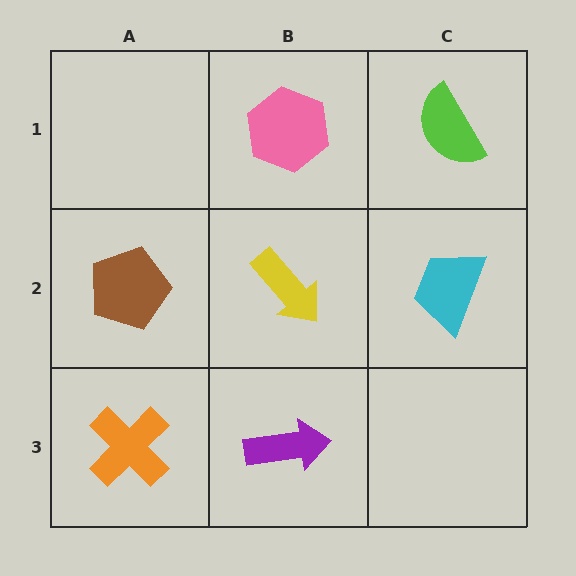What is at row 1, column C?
A lime semicircle.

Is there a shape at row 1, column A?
No, that cell is empty.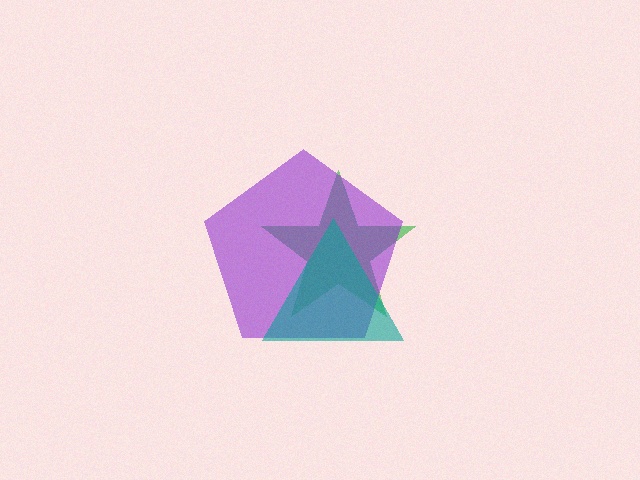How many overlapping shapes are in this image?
There are 3 overlapping shapes in the image.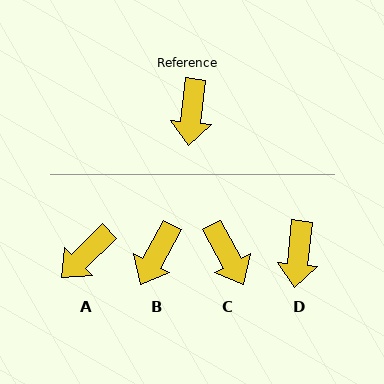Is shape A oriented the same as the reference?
No, it is off by about 40 degrees.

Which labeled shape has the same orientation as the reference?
D.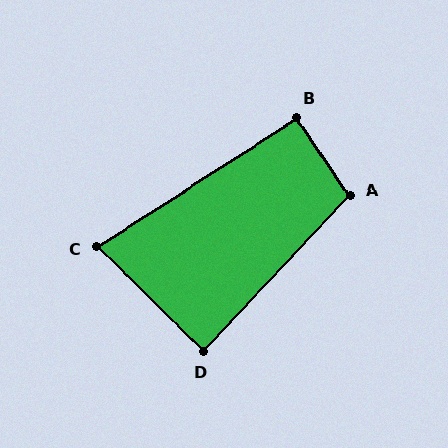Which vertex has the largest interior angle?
A, at approximately 103 degrees.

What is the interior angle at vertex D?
Approximately 89 degrees (approximately right).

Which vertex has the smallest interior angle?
C, at approximately 77 degrees.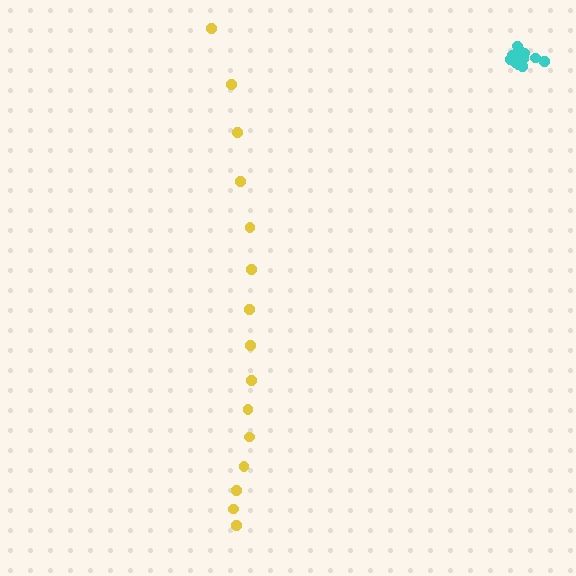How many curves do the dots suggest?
There are 2 distinct paths.